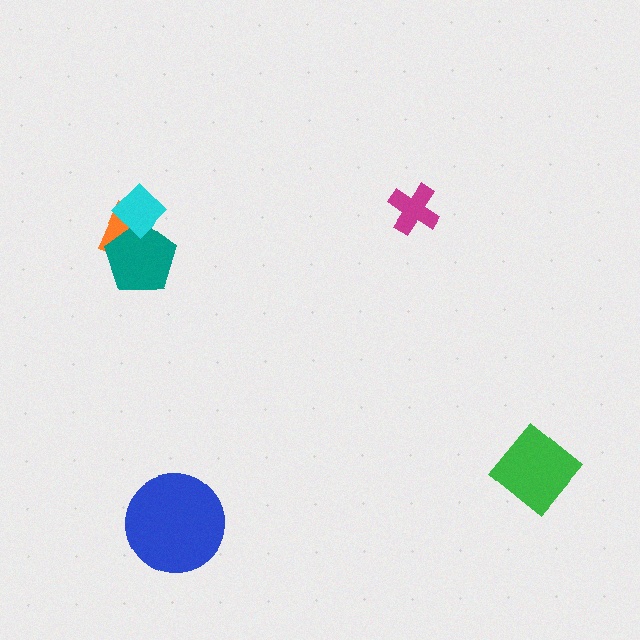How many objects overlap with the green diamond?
0 objects overlap with the green diamond.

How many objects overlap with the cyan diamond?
2 objects overlap with the cyan diamond.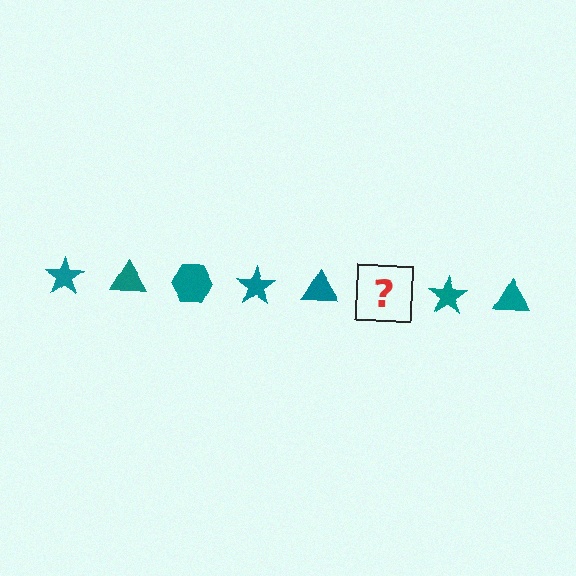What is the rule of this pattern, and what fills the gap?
The rule is that the pattern cycles through star, triangle, hexagon shapes in teal. The gap should be filled with a teal hexagon.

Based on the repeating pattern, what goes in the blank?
The blank should be a teal hexagon.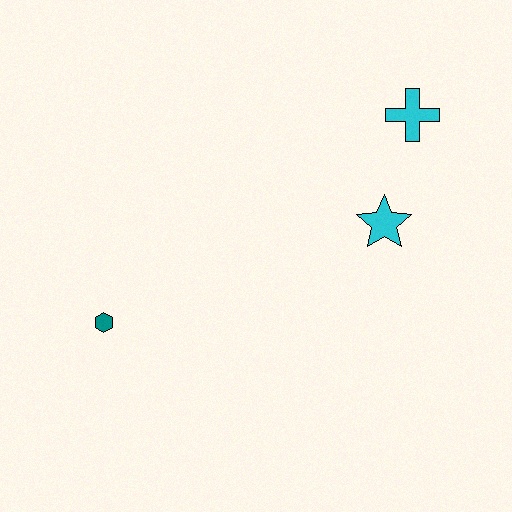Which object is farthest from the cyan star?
The teal hexagon is farthest from the cyan star.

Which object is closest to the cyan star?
The cyan cross is closest to the cyan star.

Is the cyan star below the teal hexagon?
No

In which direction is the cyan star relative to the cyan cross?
The cyan star is below the cyan cross.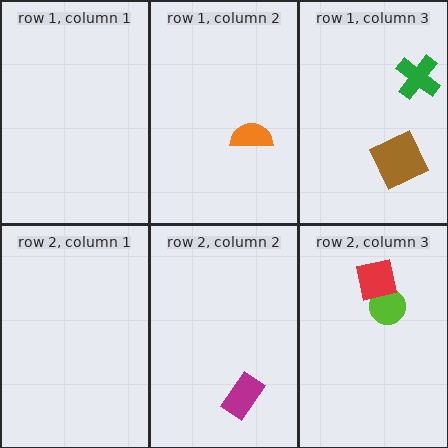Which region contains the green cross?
The row 1, column 3 region.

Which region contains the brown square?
The row 1, column 3 region.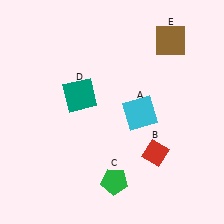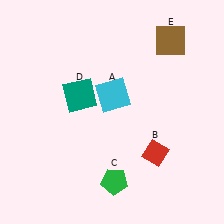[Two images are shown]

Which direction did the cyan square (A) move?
The cyan square (A) moved left.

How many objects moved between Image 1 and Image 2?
1 object moved between the two images.